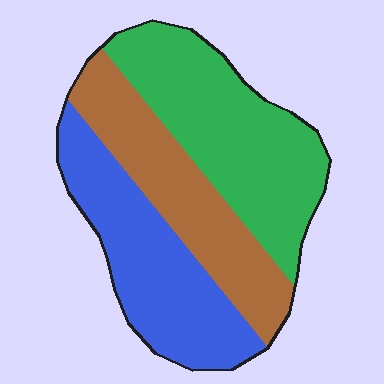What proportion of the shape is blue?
Blue takes up between a quarter and a half of the shape.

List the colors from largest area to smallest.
From largest to smallest: green, blue, brown.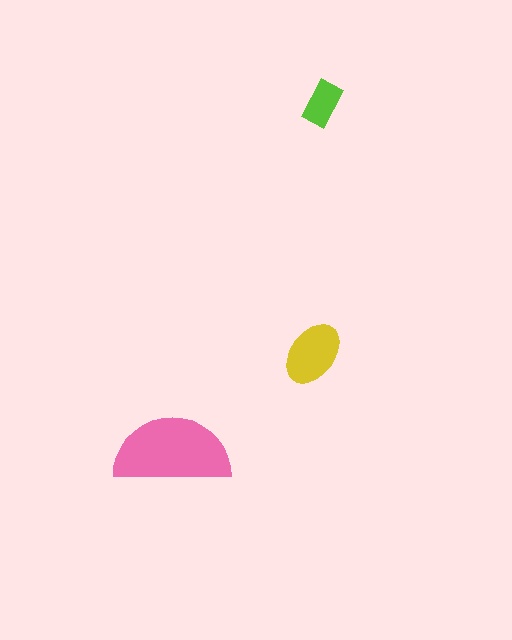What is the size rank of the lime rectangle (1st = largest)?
3rd.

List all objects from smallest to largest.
The lime rectangle, the yellow ellipse, the pink semicircle.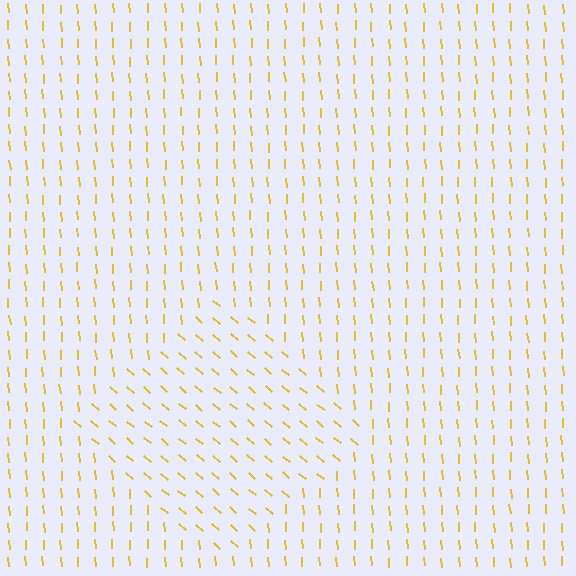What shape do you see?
I see a diamond.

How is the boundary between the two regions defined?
The boundary is defined purely by a change in line orientation (approximately 45 degrees difference). All lines are the same color and thickness.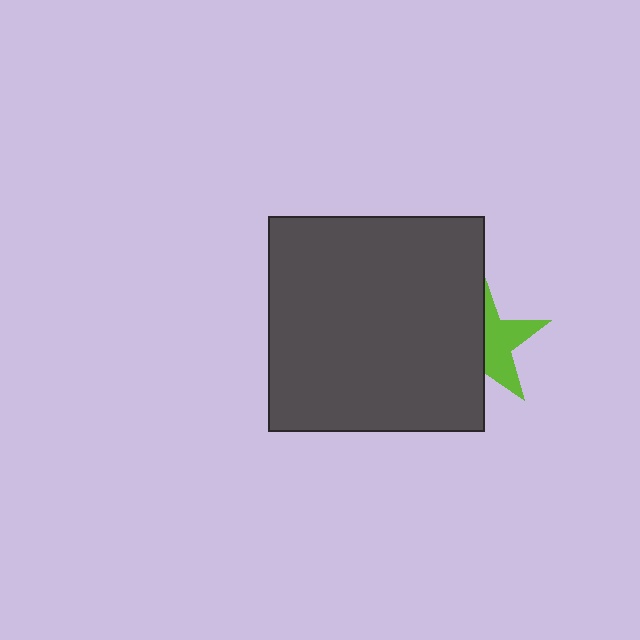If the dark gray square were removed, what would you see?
You would see the complete lime star.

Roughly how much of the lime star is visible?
About half of it is visible (roughly 46%).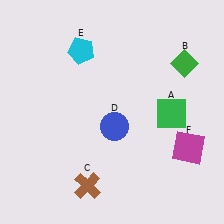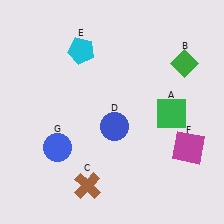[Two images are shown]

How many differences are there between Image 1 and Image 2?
There is 1 difference between the two images.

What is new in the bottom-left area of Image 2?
A blue circle (G) was added in the bottom-left area of Image 2.